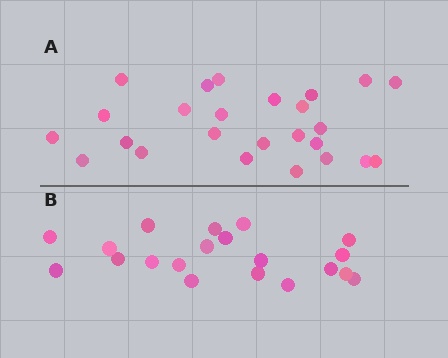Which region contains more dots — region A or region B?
Region A (the top region) has more dots.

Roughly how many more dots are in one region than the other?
Region A has about 5 more dots than region B.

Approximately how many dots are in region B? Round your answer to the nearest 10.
About 20 dots.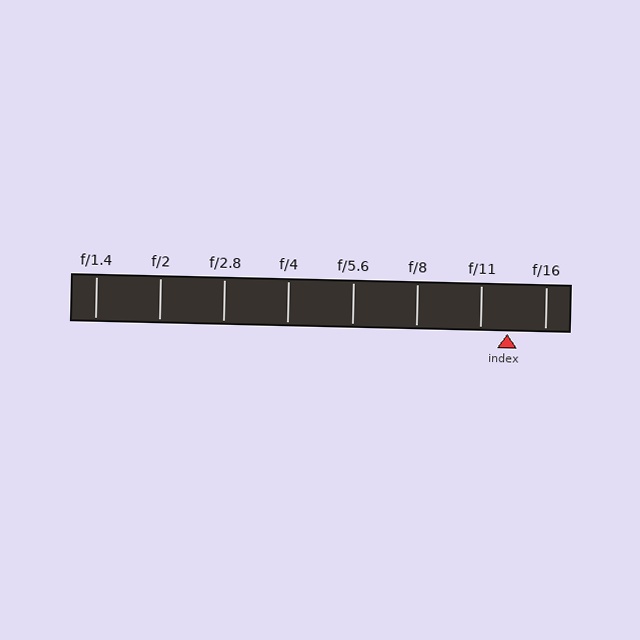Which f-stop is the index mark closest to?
The index mark is closest to f/11.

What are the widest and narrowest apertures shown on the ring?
The widest aperture shown is f/1.4 and the narrowest is f/16.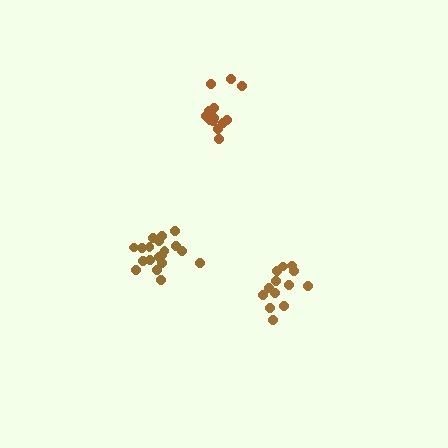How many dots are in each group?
Group 1: 13 dots, Group 2: 19 dots, Group 3: 13 dots (45 total).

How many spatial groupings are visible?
There are 3 spatial groupings.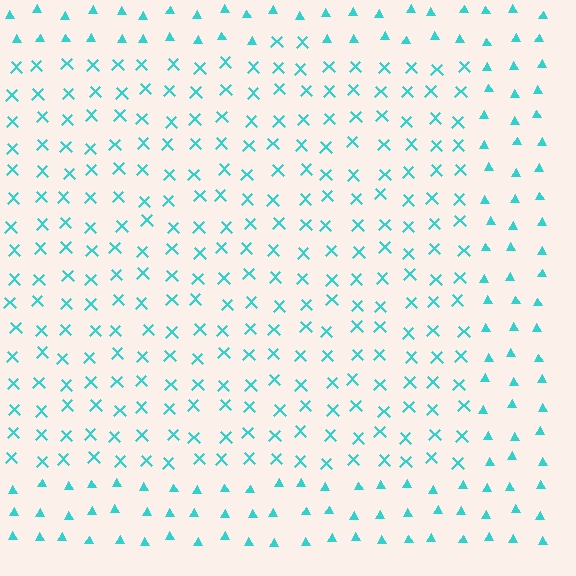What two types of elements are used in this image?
The image uses X marks inside the rectangle region and triangles outside it.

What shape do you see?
I see a rectangle.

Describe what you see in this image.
The image is filled with small cyan elements arranged in a uniform grid. A rectangle-shaped region contains X marks, while the surrounding area contains triangles. The boundary is defined purely by the change in element shape.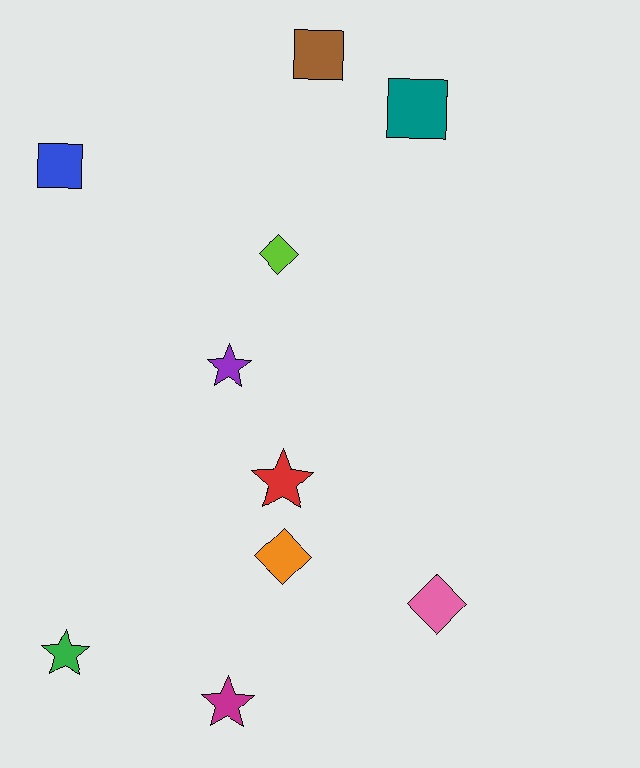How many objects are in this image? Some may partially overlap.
There are 10 objects.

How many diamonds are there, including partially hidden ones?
There are 3 diamonds.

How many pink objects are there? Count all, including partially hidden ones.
There is 1 pink object.